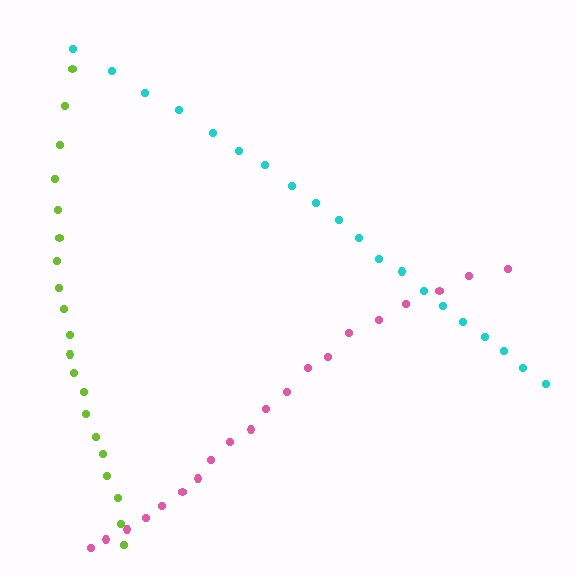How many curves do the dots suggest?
There are 3 distinct paths.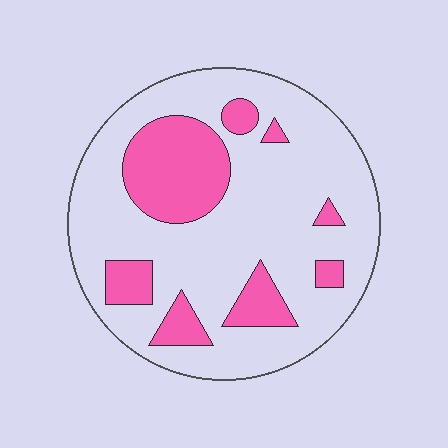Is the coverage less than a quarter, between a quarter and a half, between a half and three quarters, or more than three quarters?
Less than a quarter.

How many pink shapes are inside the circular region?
8.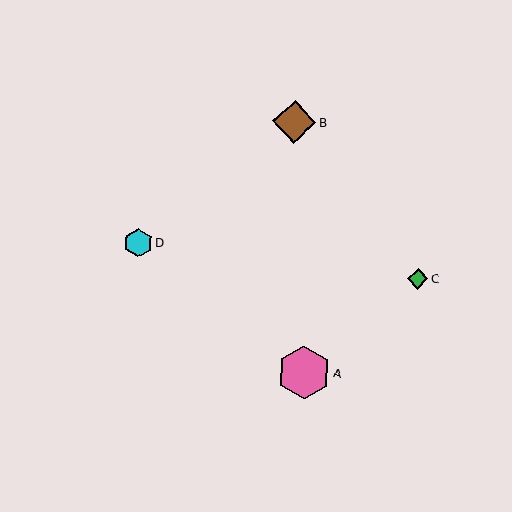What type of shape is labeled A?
Shape A is a pink hexagon.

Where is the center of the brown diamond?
The center of the brown diamond is at (294, 122).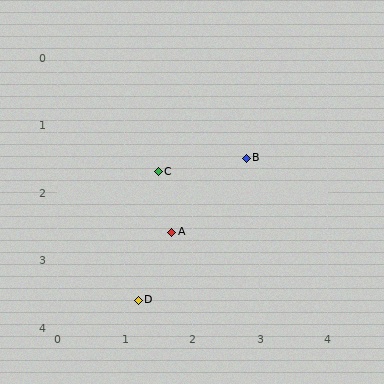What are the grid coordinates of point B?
Point B is at approximately (2.8, 1.5).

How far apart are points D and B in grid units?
Points D and B are about 2.6 grid units apart.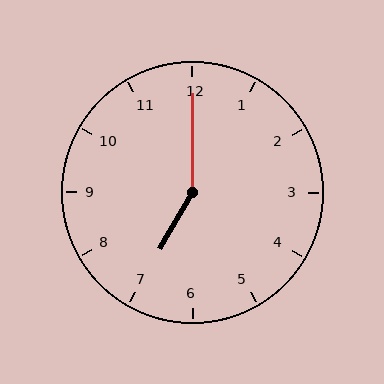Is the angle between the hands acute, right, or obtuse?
It is obtuse.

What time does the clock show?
7:00.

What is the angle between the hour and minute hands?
Approximately 150 degrees.